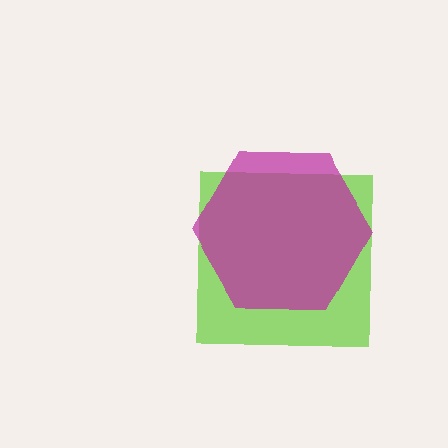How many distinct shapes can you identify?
There are 2 distinct shapes: a lime square, a magenta hexagon.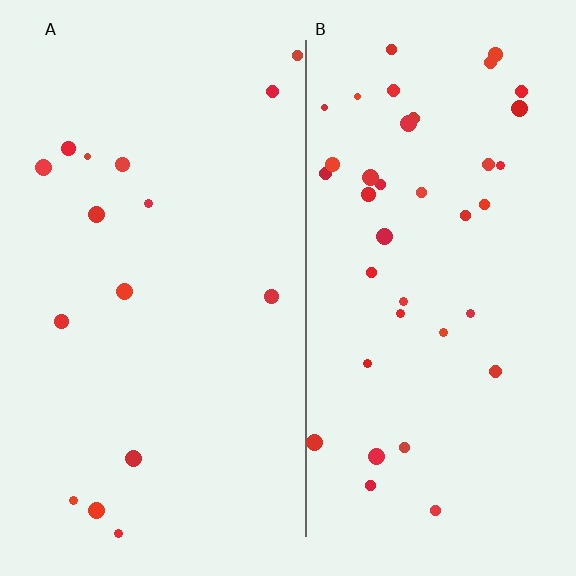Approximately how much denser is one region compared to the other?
Approximately 2.5× — region B over region A.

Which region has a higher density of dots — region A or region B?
B (the right).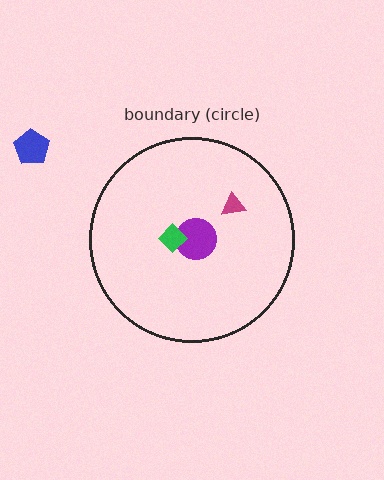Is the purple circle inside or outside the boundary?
Inside.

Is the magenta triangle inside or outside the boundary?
Inside.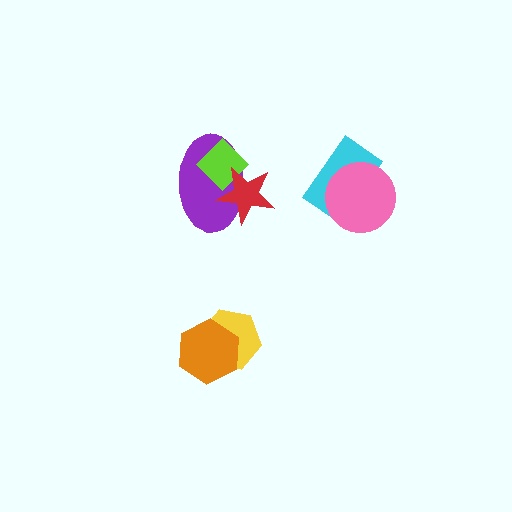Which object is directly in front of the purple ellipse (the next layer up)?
The lime diamond is directly in front of the purple ellipse.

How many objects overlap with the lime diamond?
2 objects overlap with the lime diamond.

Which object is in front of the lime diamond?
The red star is in front of the lime diamond.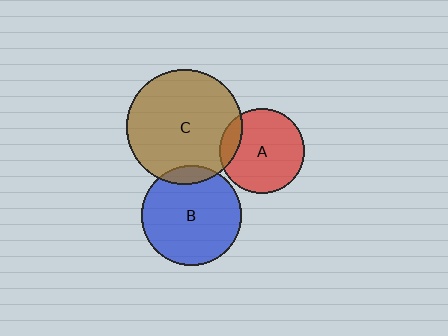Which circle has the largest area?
Circle C (brown).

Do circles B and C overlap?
Yes.